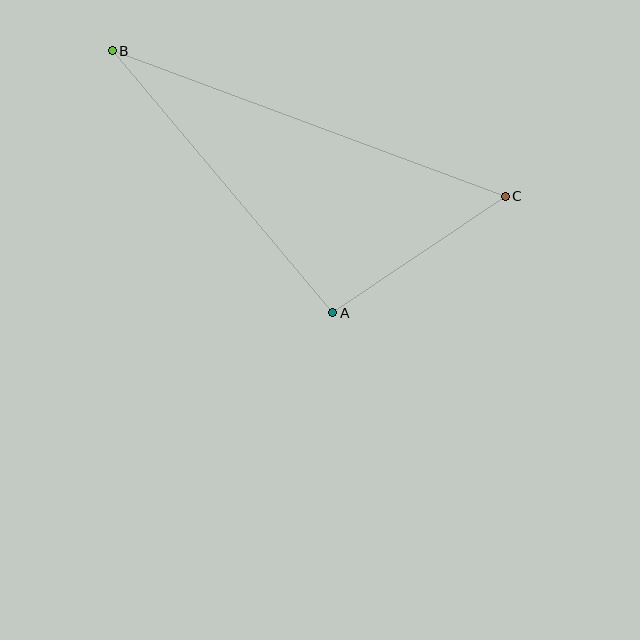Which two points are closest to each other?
Points A and C are closest to each other.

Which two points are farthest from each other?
Points B and C are farthest from each other.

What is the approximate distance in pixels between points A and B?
The distance between A and B is approximately 342 pixels.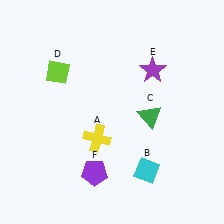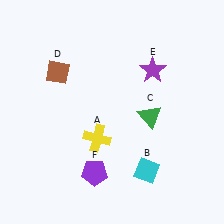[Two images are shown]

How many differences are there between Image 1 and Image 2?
There is 1 difference between the two images.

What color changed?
The diamond (D) changed from lime in Image 1 to brown in Image 2.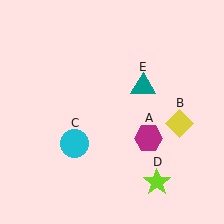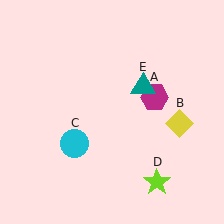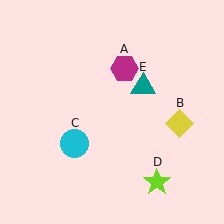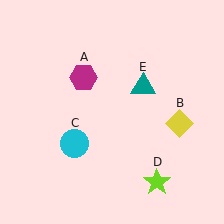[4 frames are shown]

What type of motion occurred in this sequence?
The magenta hexagon (object A) rotated counterclockwise around the center of the scene.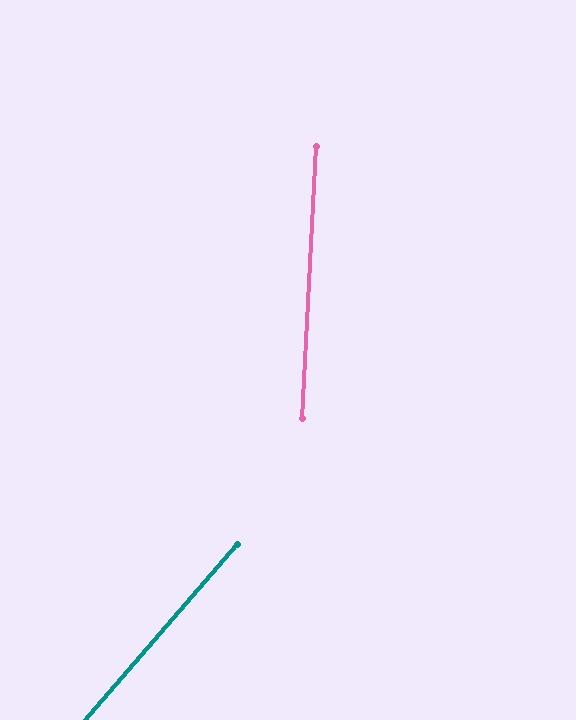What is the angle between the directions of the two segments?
Approximately 38 degrees.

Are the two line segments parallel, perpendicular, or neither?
Neither parallel nor perpendicular — they differ by about 38°.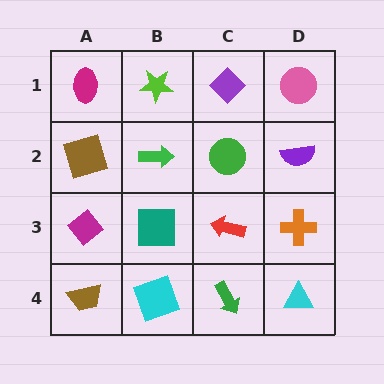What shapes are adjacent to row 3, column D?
A purple semicircle (row 2, column D), a cyan triangle (row 4, column D), a red arrow (row 3, column C).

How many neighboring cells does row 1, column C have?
3.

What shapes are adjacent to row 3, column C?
A green circle (row 2, column C), a green arrow (row 4, column C), a teal square (row 3, column B), an orange cross (row 3, column D).